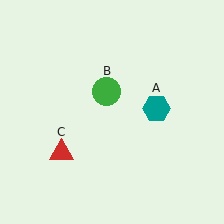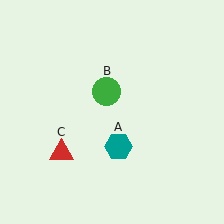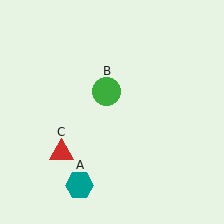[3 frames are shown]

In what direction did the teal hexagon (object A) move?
The teal hexagon (object A) moved down and to the left.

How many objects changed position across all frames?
1 object changed position: teal hexagon (object A).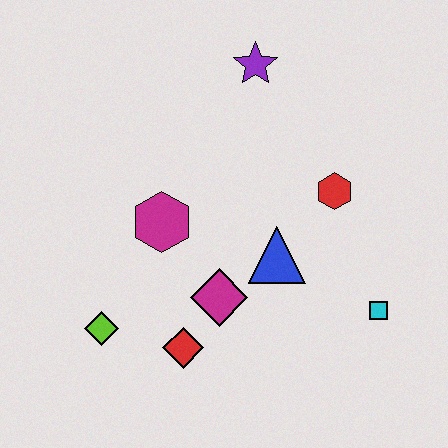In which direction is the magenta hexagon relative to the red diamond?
The magenta hexagon is above the red diamond.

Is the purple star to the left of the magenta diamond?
No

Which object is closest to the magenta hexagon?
The magenta diamond is closest to the magenta hexagon.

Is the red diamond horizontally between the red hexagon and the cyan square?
No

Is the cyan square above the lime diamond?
Yes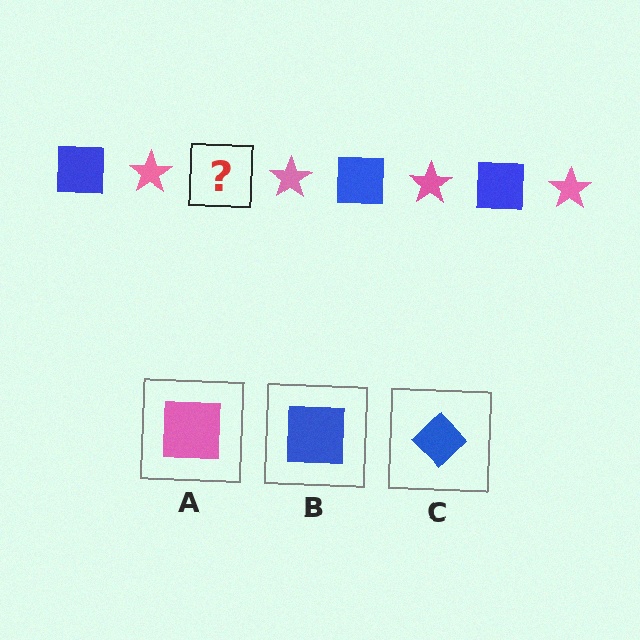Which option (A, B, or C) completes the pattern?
B.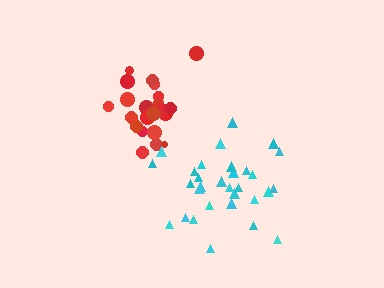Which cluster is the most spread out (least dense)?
Cyan.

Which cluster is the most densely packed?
Red.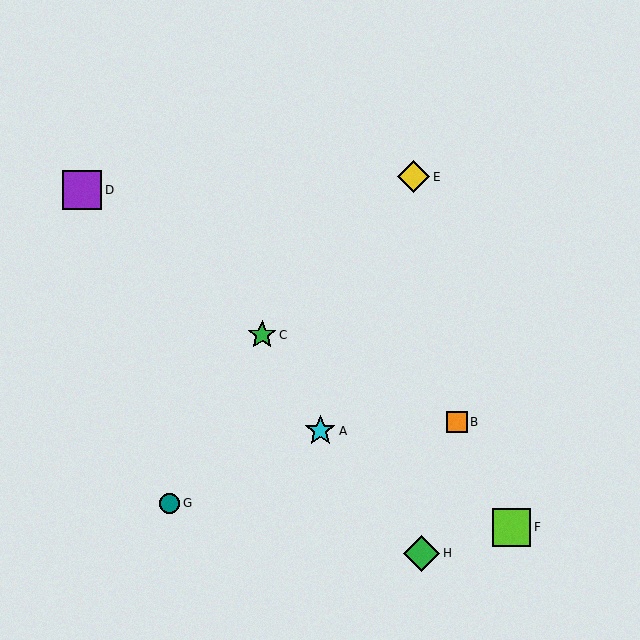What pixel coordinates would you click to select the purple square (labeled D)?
Click at (82, 190) to select the purple square D.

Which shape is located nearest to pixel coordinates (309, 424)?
The cyan star (labeled A) at (320, 431) is nearest to that location.